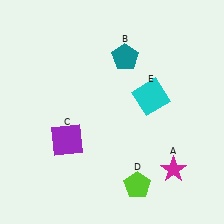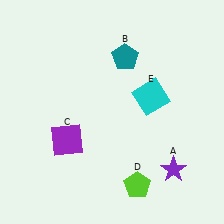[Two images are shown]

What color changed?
The star (A) changed from magenta in Image 1 to purple in Image 2.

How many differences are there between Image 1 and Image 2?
There is 1 difference between the two images.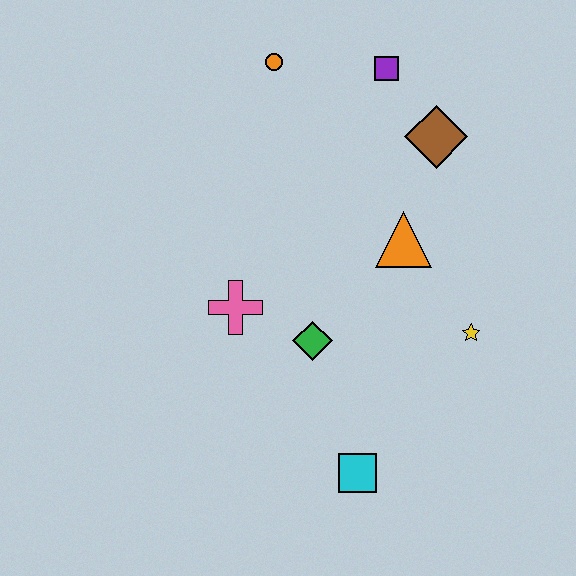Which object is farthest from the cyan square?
The orange circle is farthest from the cyan square.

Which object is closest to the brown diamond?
The purple square is closest to the brown diamond.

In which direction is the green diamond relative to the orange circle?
The green diamond is below the orange circle.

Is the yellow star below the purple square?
Yes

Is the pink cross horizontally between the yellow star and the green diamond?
No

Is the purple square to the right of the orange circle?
Yes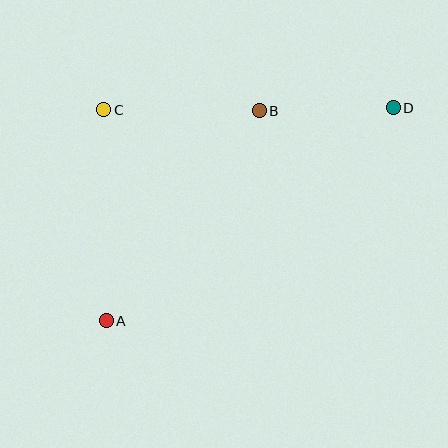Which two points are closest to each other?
Points B and D are closest to each other.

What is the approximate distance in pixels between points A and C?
The distance between A and C is approximately 211 pixels.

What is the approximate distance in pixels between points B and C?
The distance between B and C is approximately 155 pixels.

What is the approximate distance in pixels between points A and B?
The distance between A and B is approximately 260 pixels.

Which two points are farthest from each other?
Points A and D are farthest from each other.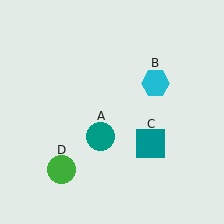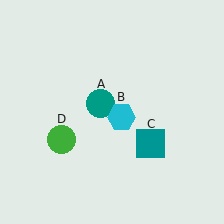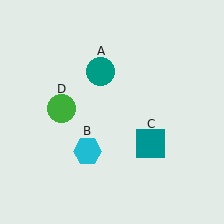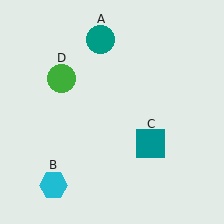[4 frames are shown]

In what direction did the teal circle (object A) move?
The teal circle (object A) moved up.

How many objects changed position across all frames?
3 objects changed position: teal circle (object A), cyan hexagon (object B), green circle (object D).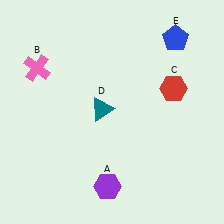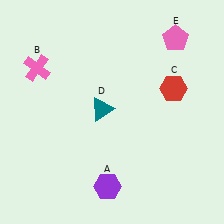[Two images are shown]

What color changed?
The pentagon (E) changed from blue in Image 1 to pink in Image 2.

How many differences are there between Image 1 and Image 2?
There is 1 difference between the two images.